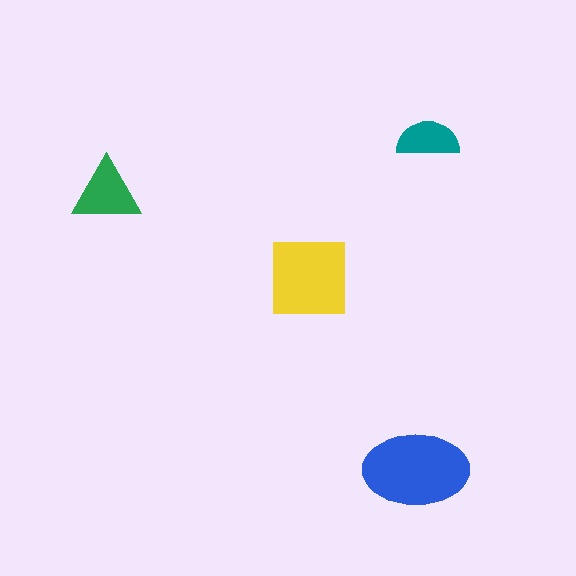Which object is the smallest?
The teal semicircle.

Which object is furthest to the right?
The teal semicircle is rightmost.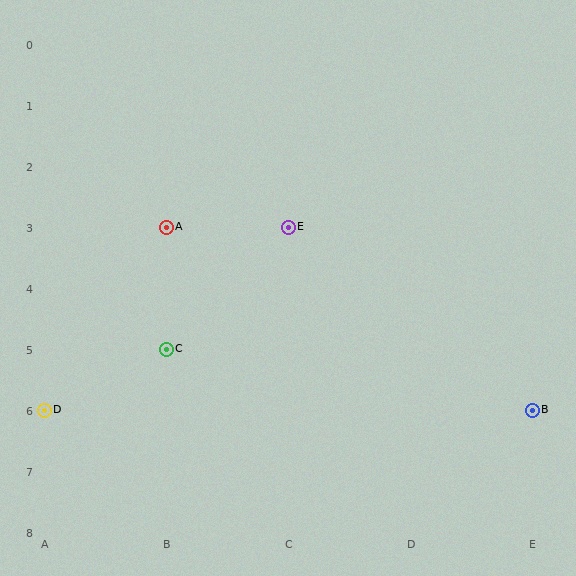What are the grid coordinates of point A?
Point A is at grid coordinates (B, 3).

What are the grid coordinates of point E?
Point E is at grid coordinates (C, 3).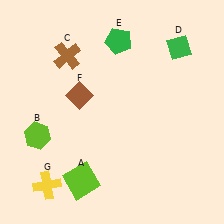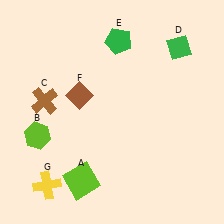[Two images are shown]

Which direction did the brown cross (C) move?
The brown cross (C) moved down.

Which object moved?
The brown cross (C) moved down.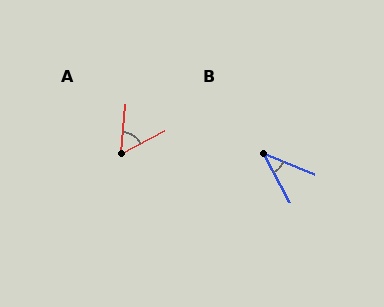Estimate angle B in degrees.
Approximately 40 degrees.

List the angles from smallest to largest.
B (40°), A (57°).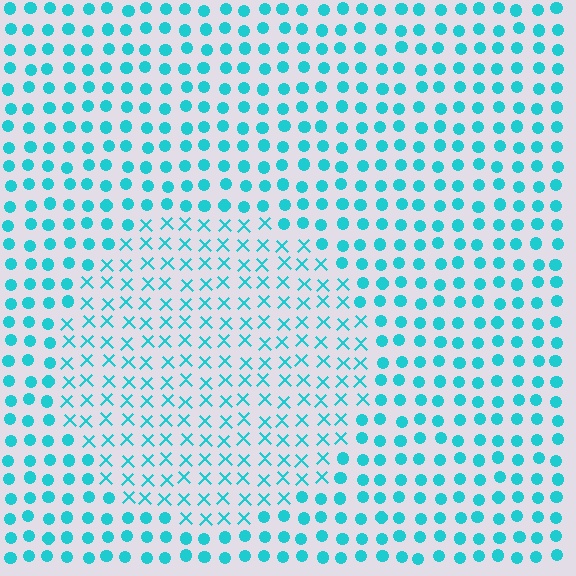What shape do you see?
I see a circle.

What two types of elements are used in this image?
The image uses X marks inside the circle region and circles outside it.